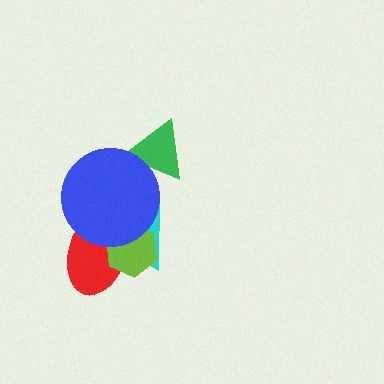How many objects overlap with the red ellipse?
3 objects overlap with the red ellipse.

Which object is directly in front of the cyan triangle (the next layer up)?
The lime hexagon is directly in front of the cyan triangle.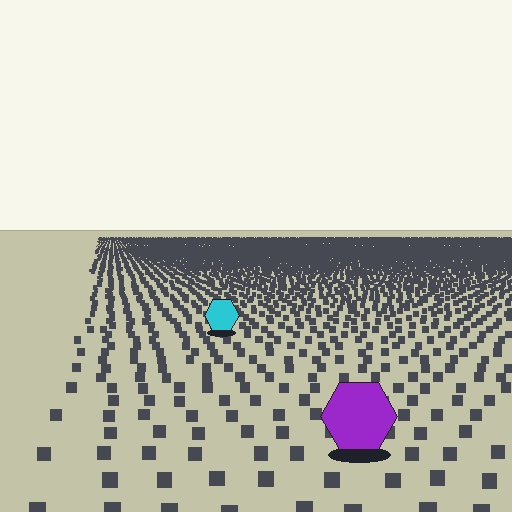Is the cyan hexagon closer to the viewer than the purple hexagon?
No. The purple hexagon is closer — you can tell from the texture gradient: the ground texture is coarser near it.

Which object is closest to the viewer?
The purple hexagon is closest. The texture marks near it are larger and more spread out.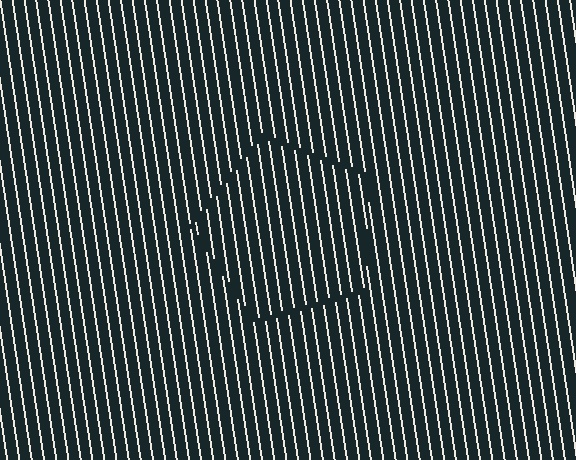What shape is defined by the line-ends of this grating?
An illusory pentagon. The interior of the shape contains the same grating, shifted by half a period — the contour is defined by the phase discontinuity where line-ends from the inner and outer gratings abut.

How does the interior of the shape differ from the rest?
The interior of the shape contains the same grating, shifted by half a period — the contour is defined by the phase discontinuity where line-ends from the inner and outer gratings abut.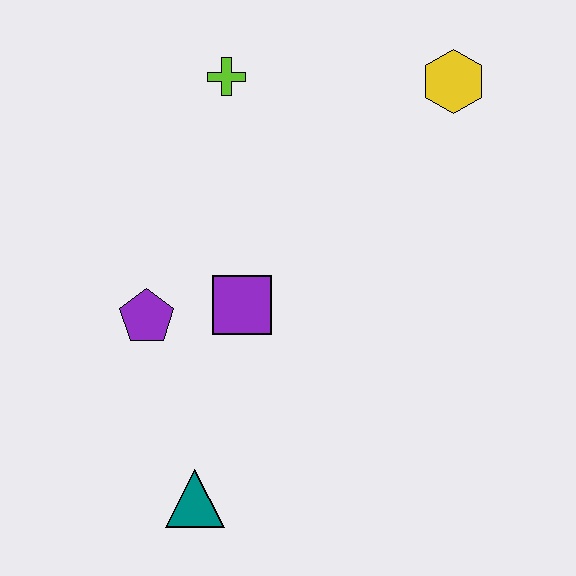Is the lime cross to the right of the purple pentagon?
Yes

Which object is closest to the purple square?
The purple pentagon is closest to the purple square.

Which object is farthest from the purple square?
The yellow hexagon is farthest from the purple square.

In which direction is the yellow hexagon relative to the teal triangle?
The yellow hexagon is above the teal triangle.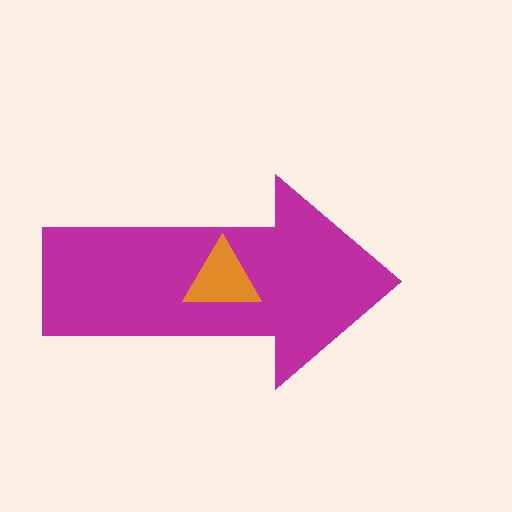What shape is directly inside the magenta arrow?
The orange triangle.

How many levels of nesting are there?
2.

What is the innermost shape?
The orange triangle.